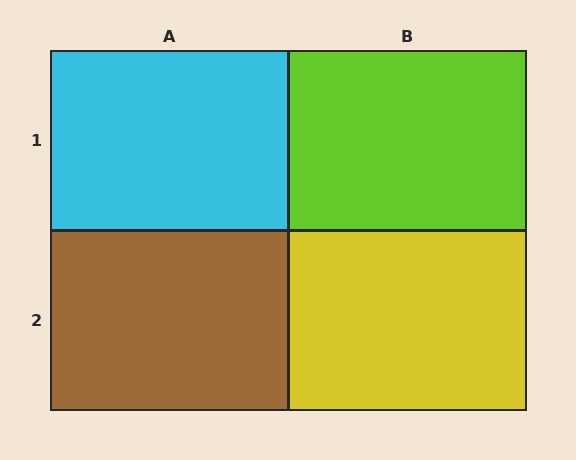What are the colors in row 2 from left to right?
Brown, yellow.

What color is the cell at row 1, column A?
Cyan.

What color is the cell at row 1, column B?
Lime.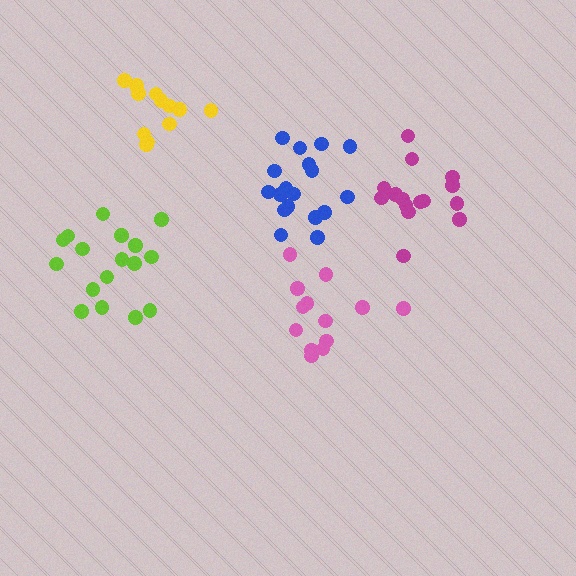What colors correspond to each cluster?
The clusters are colored: lime, pink, yellow, blue, magenta.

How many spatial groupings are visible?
There are 5 spatial groupings.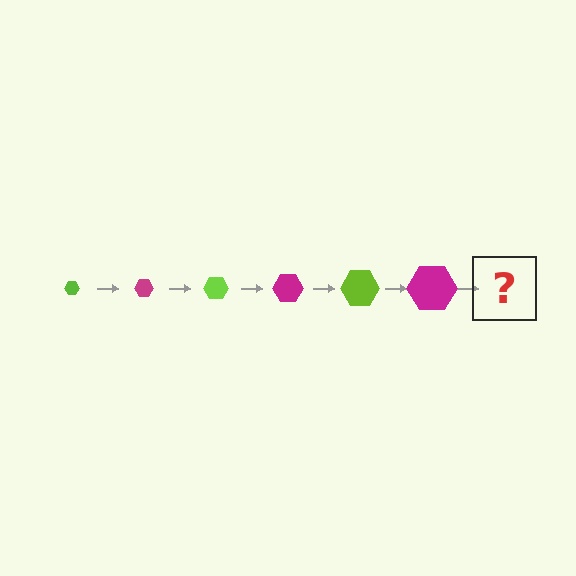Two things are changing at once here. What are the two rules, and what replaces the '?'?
The two rules are that the hexagon grows larger each step and the color cycles through lime and magenta. The '?' should be a lime hexagon, larger than the previous one.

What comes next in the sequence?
The next element should be a lime hexagon, larger than the previous one.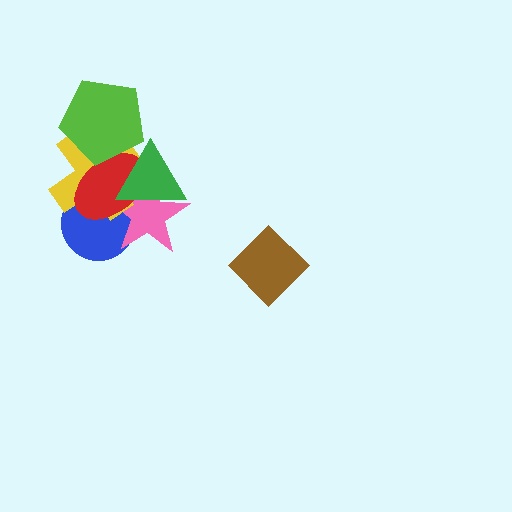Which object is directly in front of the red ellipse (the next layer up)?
The lime pentagon is directly in front of the red ellipse.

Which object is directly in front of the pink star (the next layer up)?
The yellow cross is directly in front of the pink star.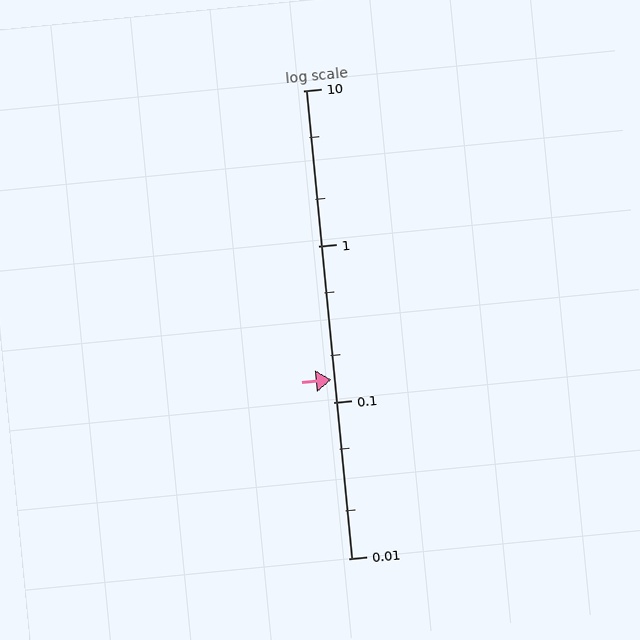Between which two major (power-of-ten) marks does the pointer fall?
The pointer is between 0.1 and 1.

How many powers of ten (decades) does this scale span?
The scale spans 3 decades, from 0.01 to 10.